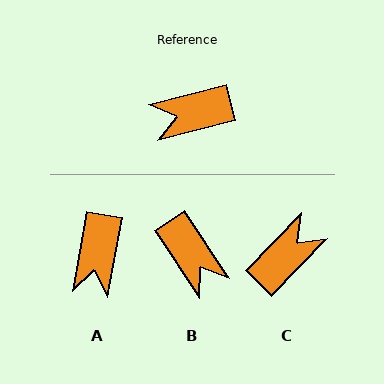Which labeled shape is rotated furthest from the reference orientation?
C, about 148 degrees away.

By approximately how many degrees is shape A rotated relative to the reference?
Approximately 65 degrees counter-clockwise.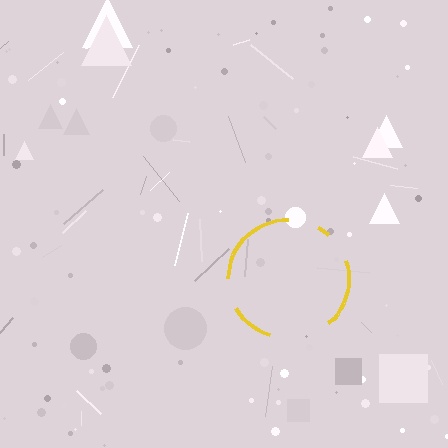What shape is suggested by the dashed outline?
The dashed outline suggests a circle.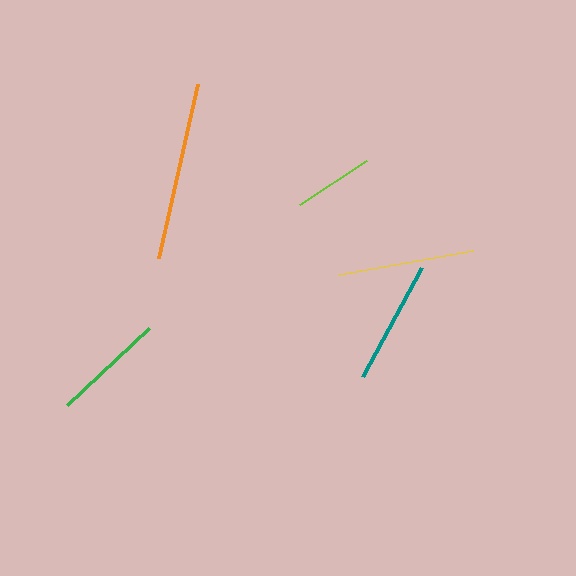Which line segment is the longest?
The orange line is the longest at approximately 178 pixels.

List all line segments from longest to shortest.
From longest to shortest: orange, yellow, teal, green, lime.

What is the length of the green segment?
The green segment is approximately 112 pixels long.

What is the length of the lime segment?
The lime segment is approximately 80 pixels long.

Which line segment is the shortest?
The lime line is the shortest at approximately 80 pixels.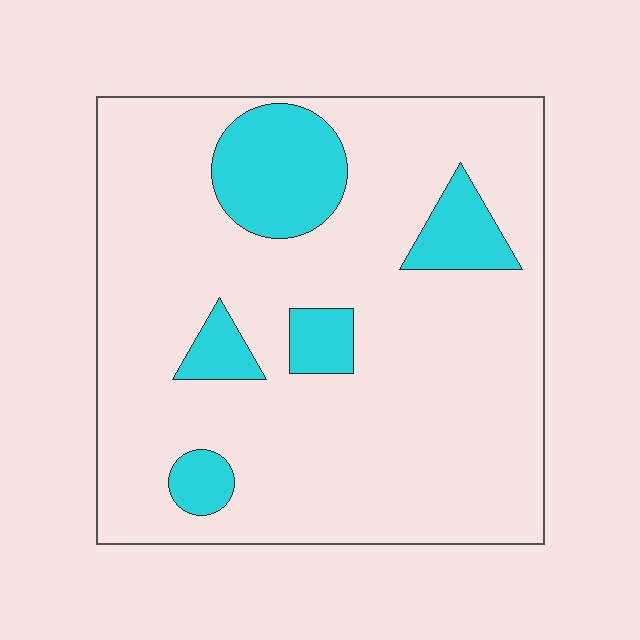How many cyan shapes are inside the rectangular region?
5.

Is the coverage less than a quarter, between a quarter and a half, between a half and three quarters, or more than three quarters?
Less than a quarter.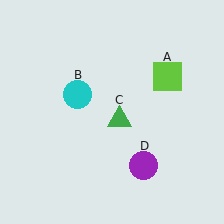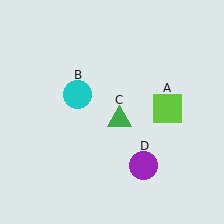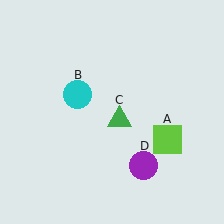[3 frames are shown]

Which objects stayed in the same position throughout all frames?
Cyan circle (object B) and green triangle (object C) and purple circle (object D) remained stationary.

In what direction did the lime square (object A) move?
The lime square (object A) moved down.